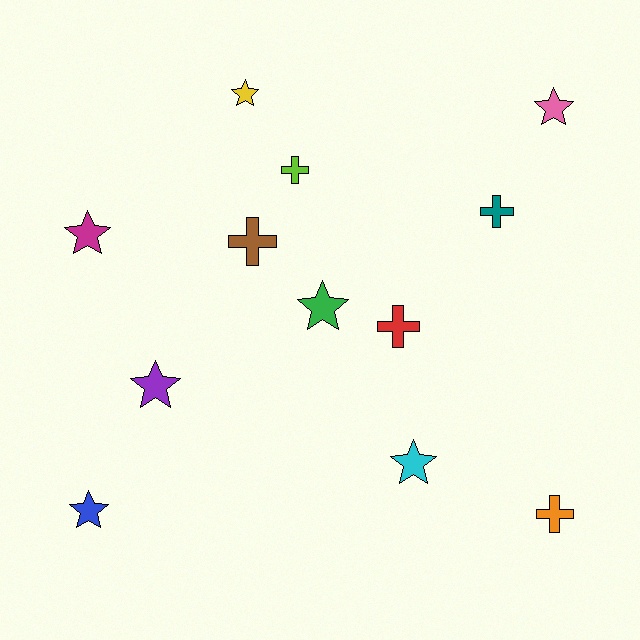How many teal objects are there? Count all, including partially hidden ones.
There is 1 teal object.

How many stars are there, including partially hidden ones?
There are 7 stars.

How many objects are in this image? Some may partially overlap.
There are 12 objects.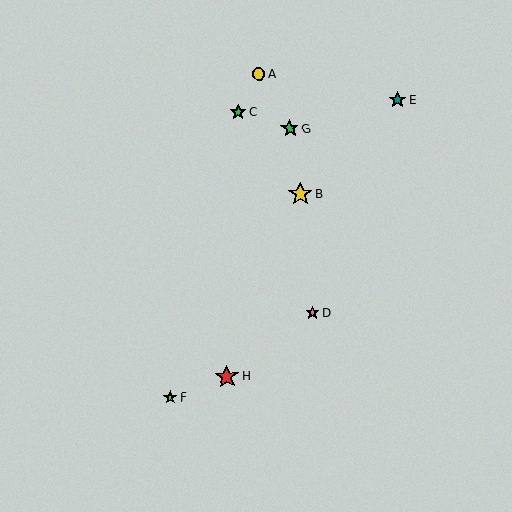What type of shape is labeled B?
Shape B is a yellow star.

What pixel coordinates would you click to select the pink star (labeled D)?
Click at (313, 313) to select the pink star D.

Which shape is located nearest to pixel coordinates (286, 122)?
The green star (labeled G) at (290, 129) is nearest to that location.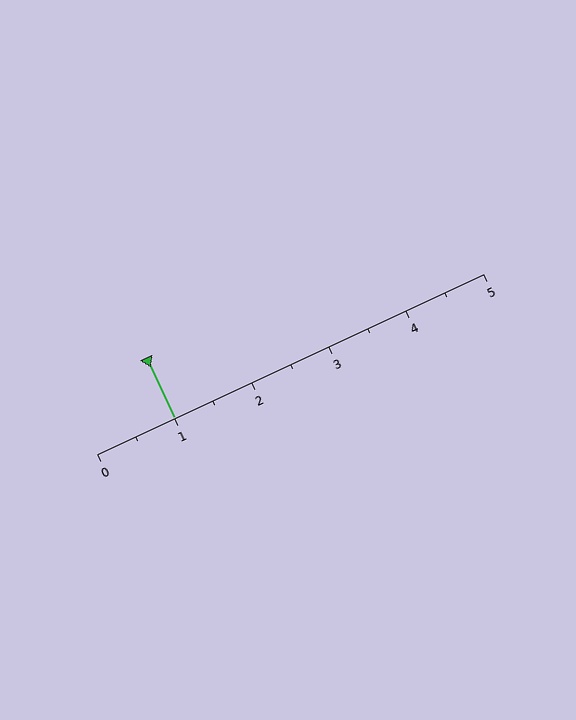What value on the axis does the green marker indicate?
The marker indicates approximately 1.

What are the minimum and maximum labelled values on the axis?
The axis runs from 0 to 5.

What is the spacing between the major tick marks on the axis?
The major ticks are spaced 1 apart.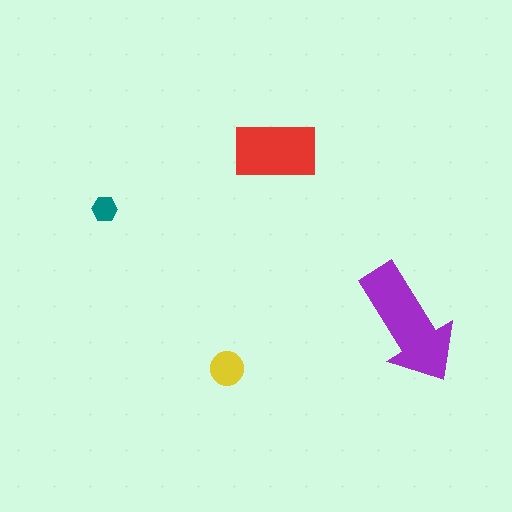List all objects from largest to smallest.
The purple arrow, the red rectangle, the yellow circle, the teal hexagon.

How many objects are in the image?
There are 4 objects in the image.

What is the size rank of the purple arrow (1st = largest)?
1st.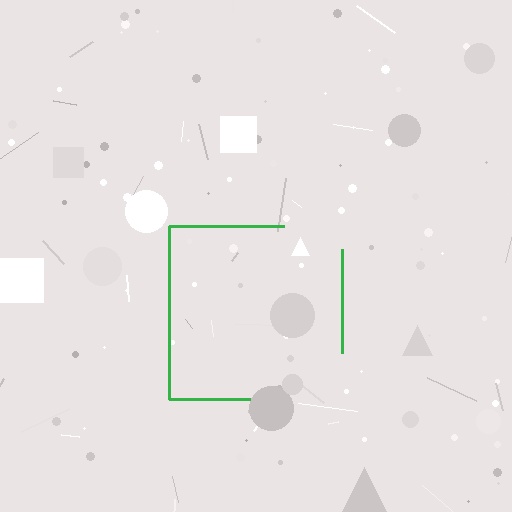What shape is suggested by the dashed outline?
The dashed outline suggests a square.